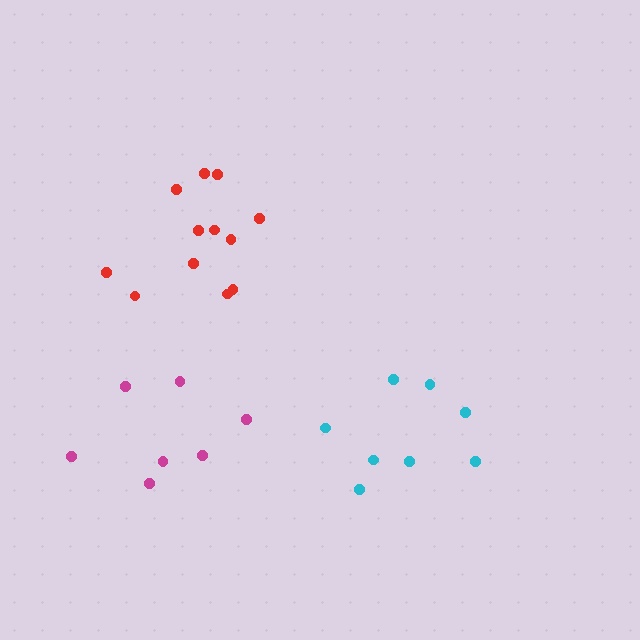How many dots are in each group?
Group 1: 12 dots, Group 2: 7 dots, Group 3: 8 dots (27 total).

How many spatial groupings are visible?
There are 3 spatial groupings.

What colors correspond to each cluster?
The clusters are colored: red, magenta, cyan.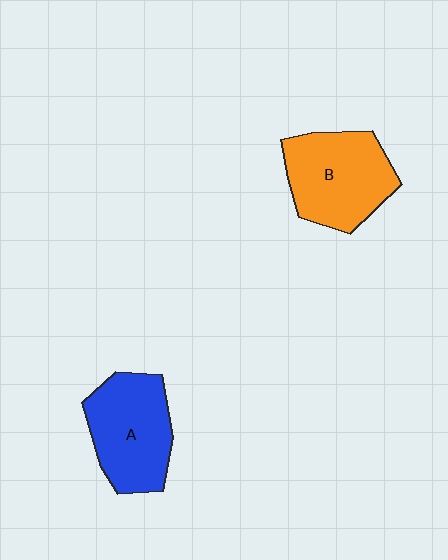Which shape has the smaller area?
Shape A (blue).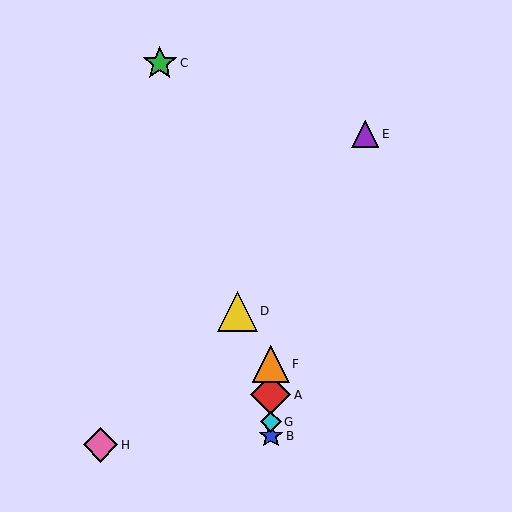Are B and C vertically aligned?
No, B is at x≈271 and C is at x≈160.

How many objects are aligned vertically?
4 objects (A, B, F, G) are aligned vertically.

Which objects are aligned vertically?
Objects A, B, F, G are aligned vertically.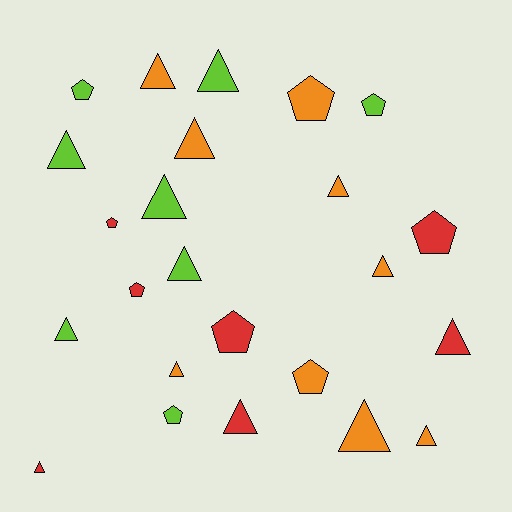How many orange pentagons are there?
There are 2 orange pentagons.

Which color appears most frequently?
Orange, with 9 objects.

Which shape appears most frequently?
Triangle, with 15 objects.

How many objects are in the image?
There are 24 objects.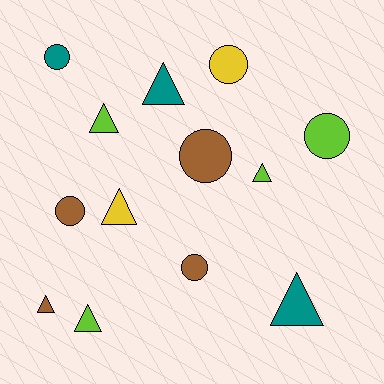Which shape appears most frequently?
Triangle, with 7 objects.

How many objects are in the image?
There are 13 objects.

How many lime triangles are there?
There are 3 lime triangles.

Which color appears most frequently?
Brown, with 4 objects.